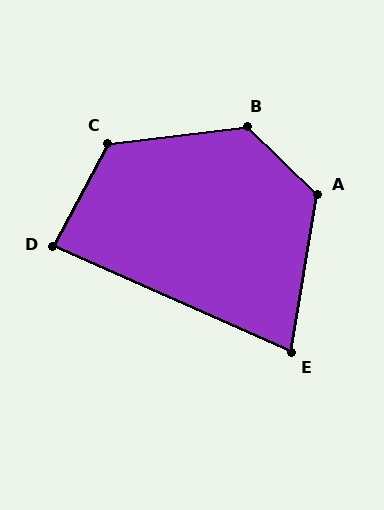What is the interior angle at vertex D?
Approximately 86 degrees (approximately right).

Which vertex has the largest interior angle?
B, at approximately 129 degrees.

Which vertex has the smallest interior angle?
E, at approximately 75 degrees.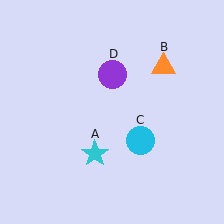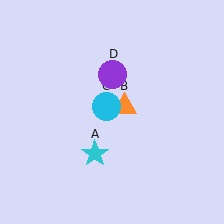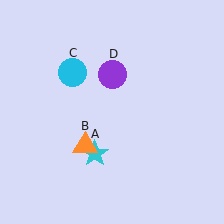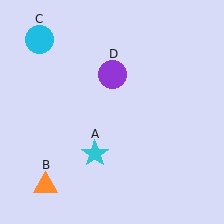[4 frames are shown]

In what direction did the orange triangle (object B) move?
The orange triangle (object B) moved down and to the left.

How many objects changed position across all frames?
2 objects changed position: orange triangle (object B), cyan circle (object C).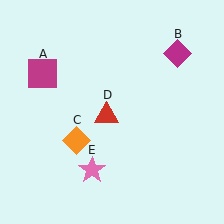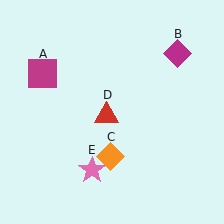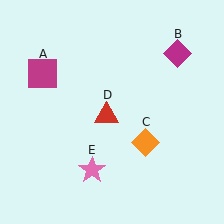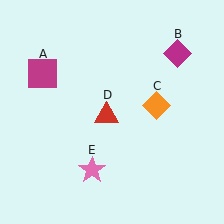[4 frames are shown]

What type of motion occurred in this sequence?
The orange diamond (object C) rotated counterclockwise around the center of the scene.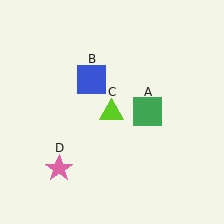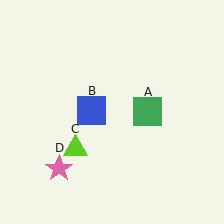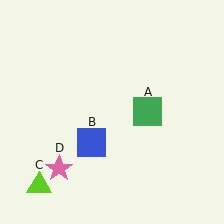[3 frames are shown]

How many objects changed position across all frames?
2 objects changed position: blue square (object B), lime triangle (object C).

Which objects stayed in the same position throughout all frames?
Green square (object A) and pink star (object D) remained stationary.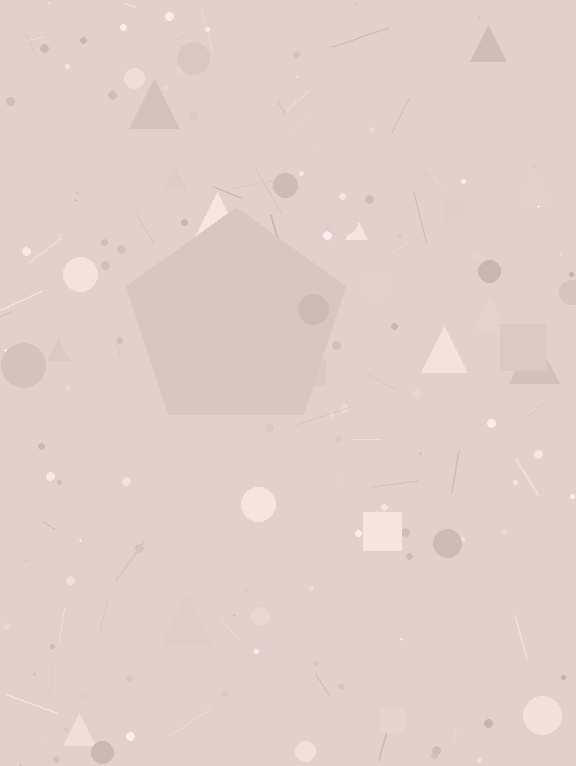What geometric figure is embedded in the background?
A pentagon is embedded in the background.